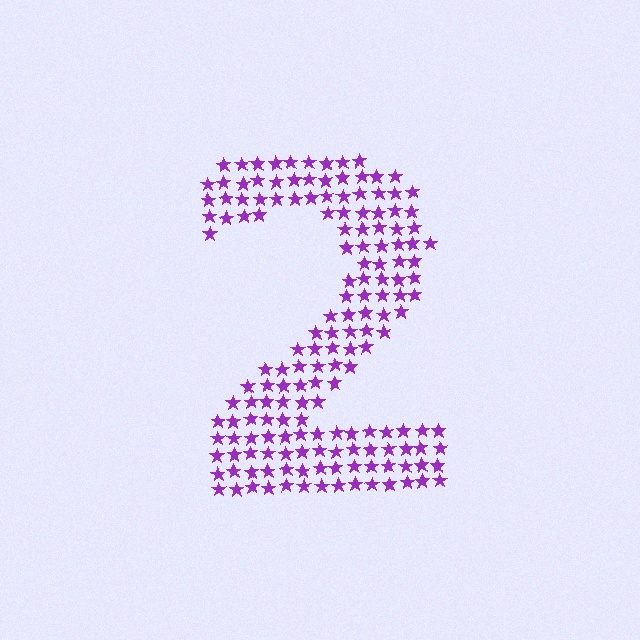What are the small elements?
The small elements are stars.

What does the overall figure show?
The overall figure shows the digit 2.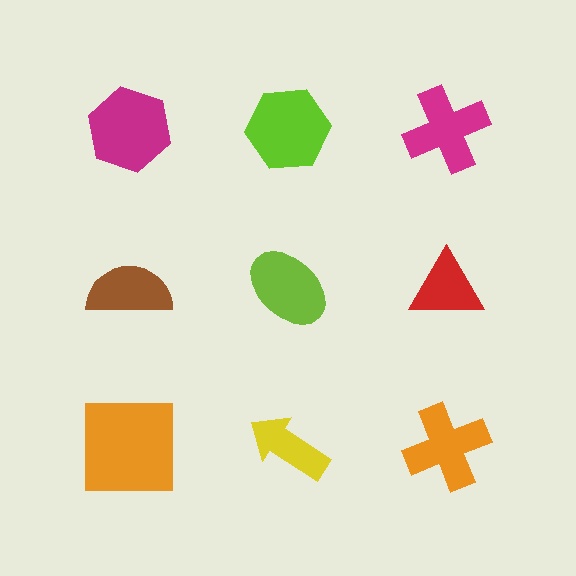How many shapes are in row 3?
3 shapes.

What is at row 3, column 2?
A yellow arrow.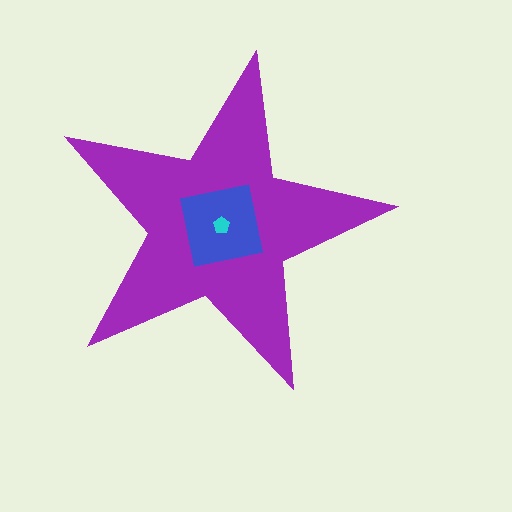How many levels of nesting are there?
3.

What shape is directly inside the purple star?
The blue square.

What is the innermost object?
The cyan pentagon.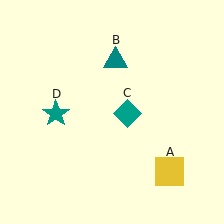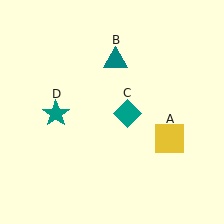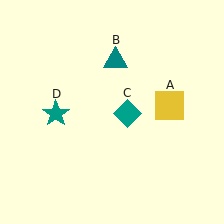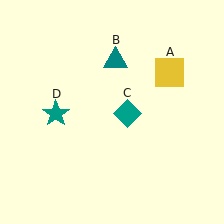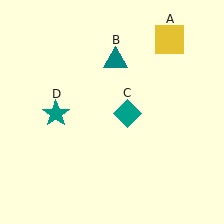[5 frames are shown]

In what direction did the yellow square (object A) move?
The yellow square (object A) moved up.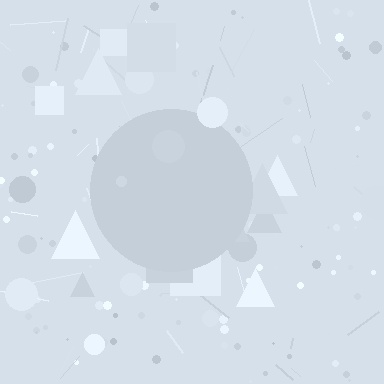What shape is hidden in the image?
A circle is hidden in the image.